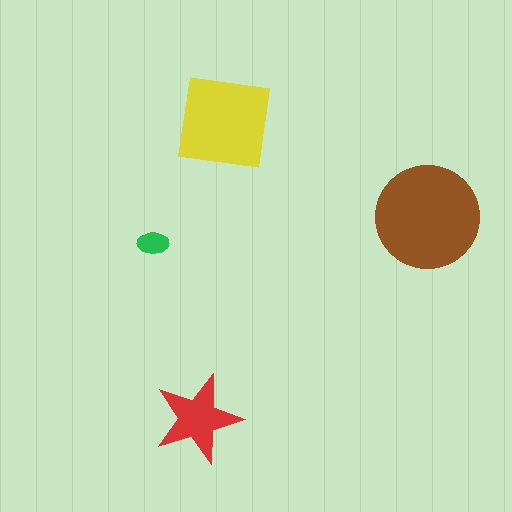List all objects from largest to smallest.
The brown circle, the yellow square, the red star, the green ellipse.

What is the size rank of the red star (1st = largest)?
3rd.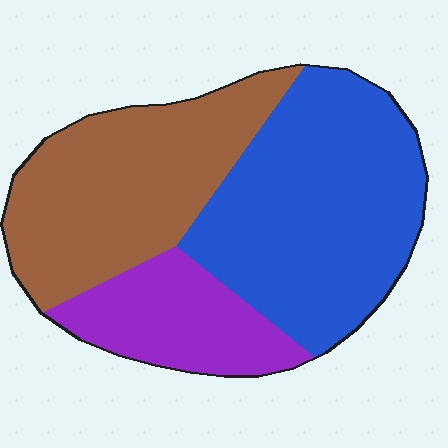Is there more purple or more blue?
Blue.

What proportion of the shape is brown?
Brown takes up between a quarter and a half of the shape.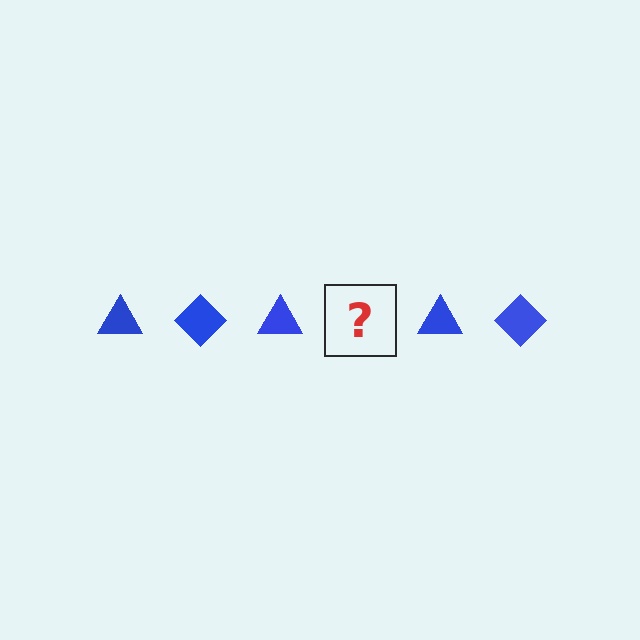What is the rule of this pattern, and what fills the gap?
The rule is that the pattern cycles through triangle, diamond shapes in blue. The gap should be filled with a blue diamond.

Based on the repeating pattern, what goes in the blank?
The blank should be a blue diamond.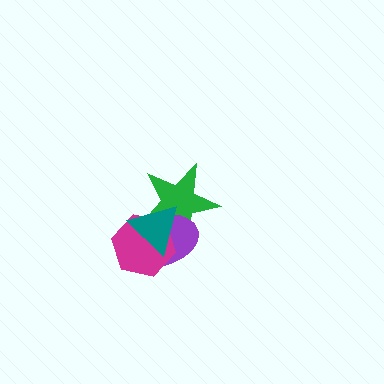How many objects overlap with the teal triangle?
3 objects overlap with the teal triangle.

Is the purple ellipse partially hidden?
Yes, it is partially covered by another shape.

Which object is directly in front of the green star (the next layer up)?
The purple ellipse is directly in front of the green star.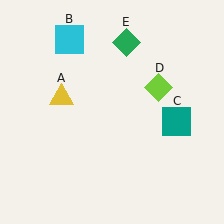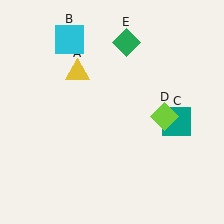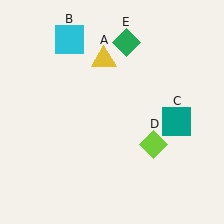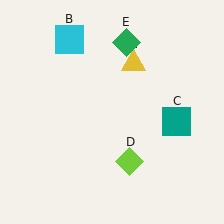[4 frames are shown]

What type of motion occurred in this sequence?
The yellow triangle (object A), lime diamond (object D) rotated clockwise around the center of the scene.